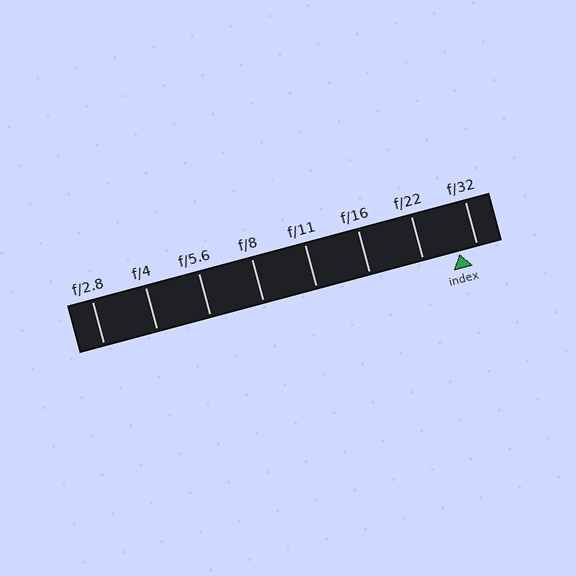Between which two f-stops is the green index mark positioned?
The index mark is between f/22 and f/32.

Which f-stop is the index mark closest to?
The index mark is closest to f/32.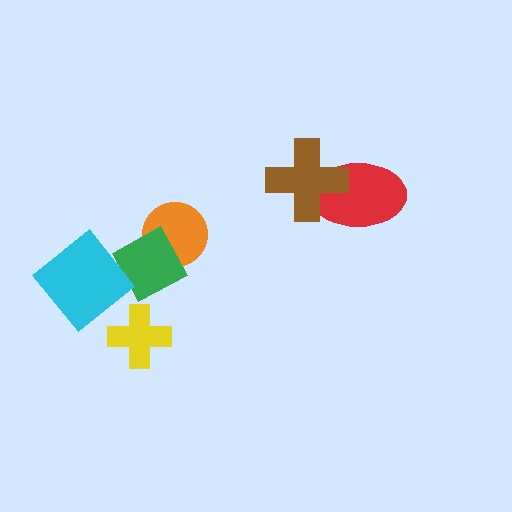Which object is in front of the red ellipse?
The brown cross is in front of the red ellipse.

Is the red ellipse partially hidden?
Yes, it is partially covered by another shape.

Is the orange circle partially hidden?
Yes, it is partially covered by another shape.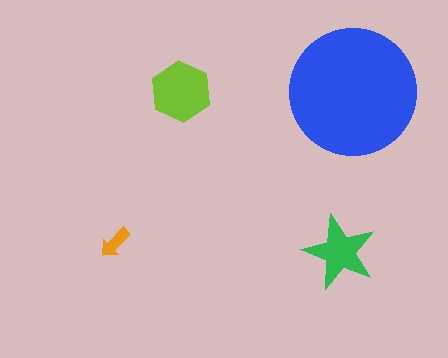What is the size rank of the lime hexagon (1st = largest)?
2nd.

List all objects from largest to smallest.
The blue circle, the lime hexagon, the green star, the orange arrow.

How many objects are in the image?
There are 4 objects in the image.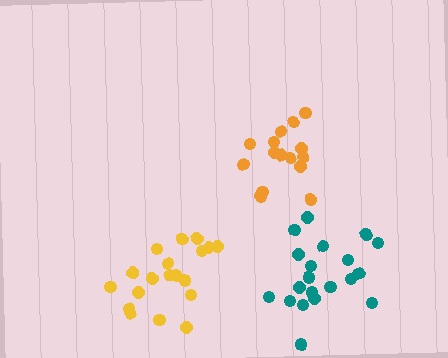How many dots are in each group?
Group 1: 19 dots, Group 2: 15 dots, Group 3: 21 dots (55 total).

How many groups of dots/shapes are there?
There are 3 groups.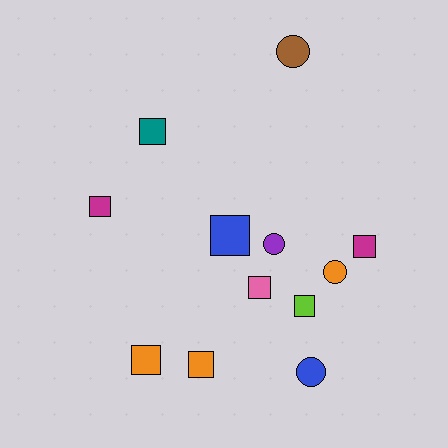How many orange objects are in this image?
There are 3 orange objects.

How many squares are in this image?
There are 8 squares.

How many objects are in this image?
There are 12 objects.